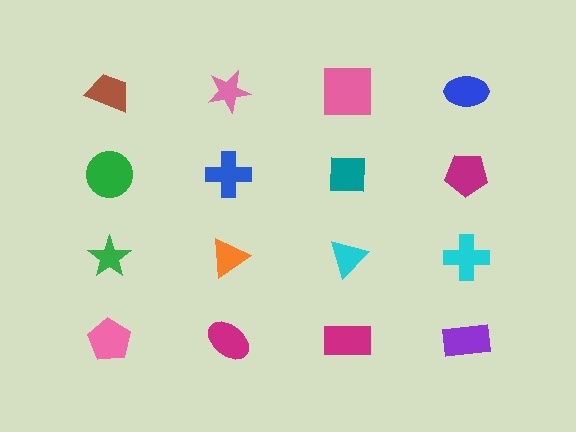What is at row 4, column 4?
A purple rectangle.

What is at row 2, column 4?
A magenta pentagon.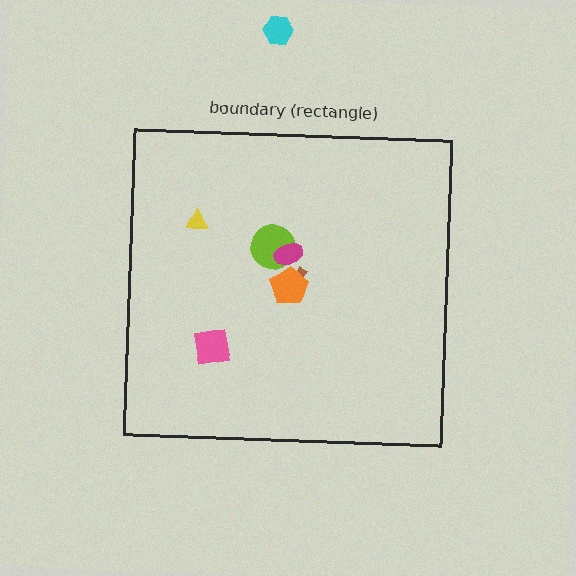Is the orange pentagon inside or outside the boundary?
Inside.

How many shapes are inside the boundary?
6 inside, 1 outside.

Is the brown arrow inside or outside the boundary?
Inside.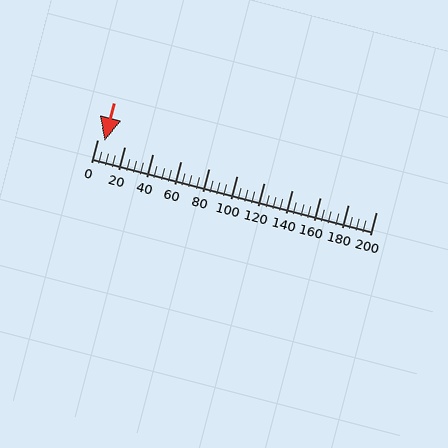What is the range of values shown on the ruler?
The ruler shows values from 0 to 200.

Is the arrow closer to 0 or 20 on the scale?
The arrow is closer to 0.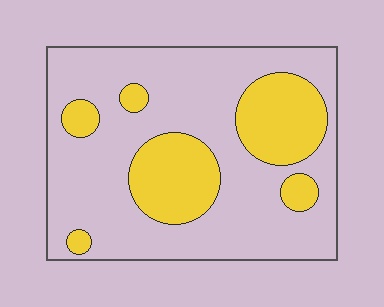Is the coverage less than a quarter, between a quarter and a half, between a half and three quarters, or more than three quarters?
Between a quarter and a half.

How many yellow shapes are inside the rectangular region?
6.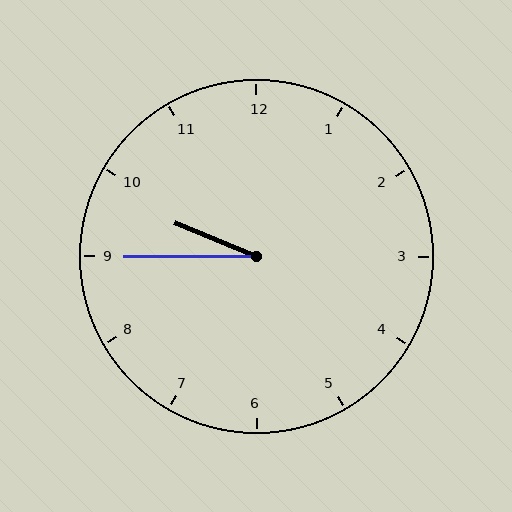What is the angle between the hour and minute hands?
Approximately 22 degrees.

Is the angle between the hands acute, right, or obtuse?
It is acute.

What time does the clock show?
9:45.